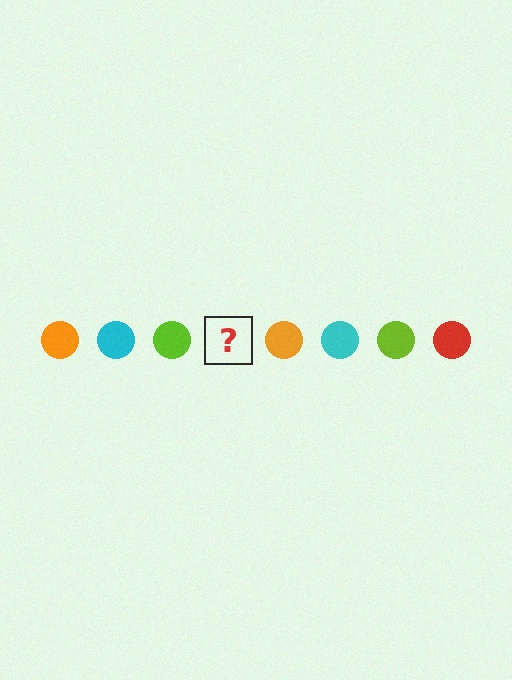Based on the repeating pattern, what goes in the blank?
The blank should be a red circle.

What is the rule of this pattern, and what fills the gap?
The rule is that the pattern cycles through orange, cyan, lime, red circles. The gap should be filled with a red circle.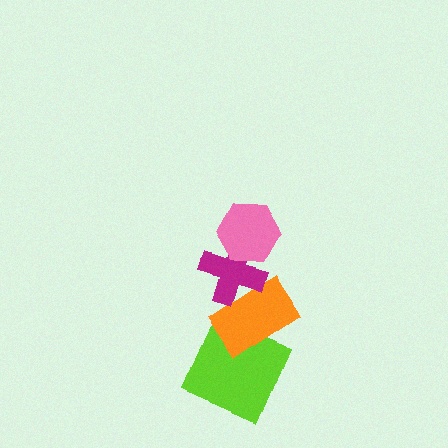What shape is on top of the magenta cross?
The pink hexagon is on top of the magenta cross.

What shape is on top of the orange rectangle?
The magenta cross is on top of the orange rectangle.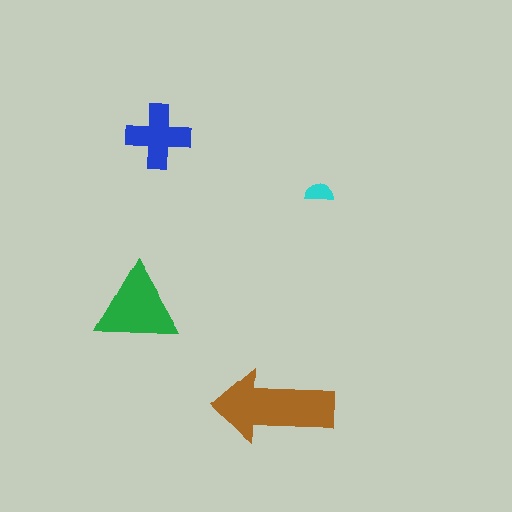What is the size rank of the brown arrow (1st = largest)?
1st.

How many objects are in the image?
There are 4 objects in the image.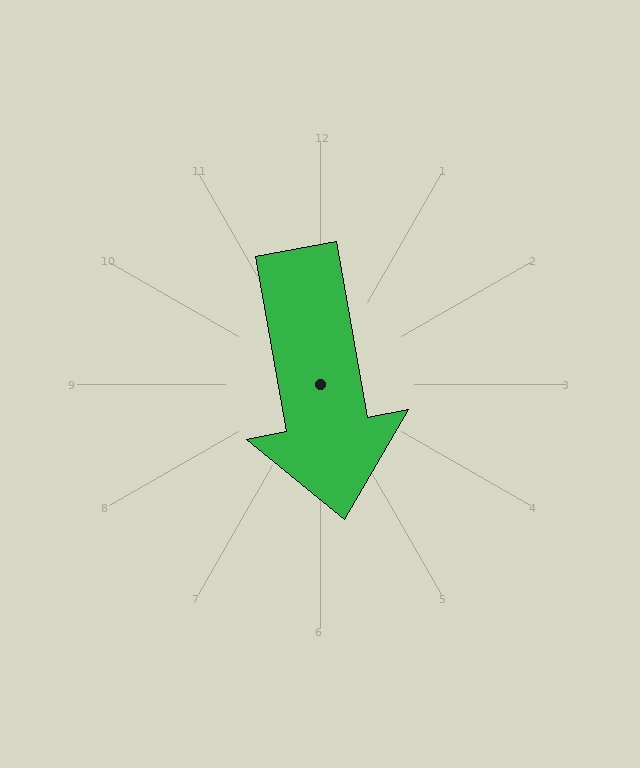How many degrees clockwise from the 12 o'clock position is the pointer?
Approximately 170 degrees.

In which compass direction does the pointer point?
South.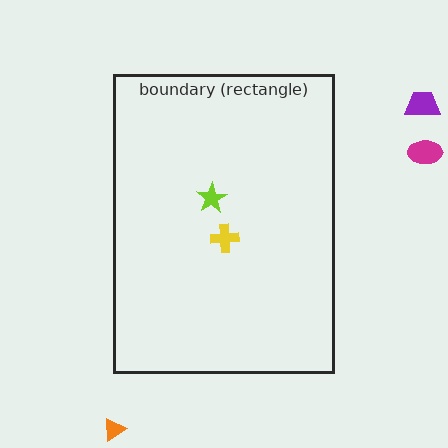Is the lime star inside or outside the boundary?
Inside.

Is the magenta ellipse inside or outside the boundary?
Outside.